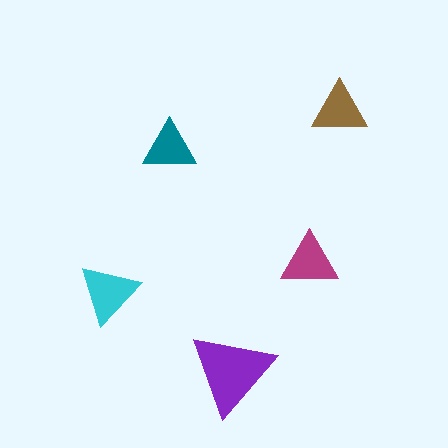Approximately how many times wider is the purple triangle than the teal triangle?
About 1.5 times wider.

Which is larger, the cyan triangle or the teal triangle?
The cyan one.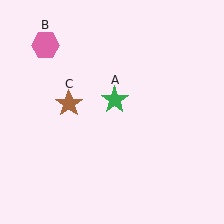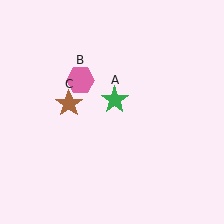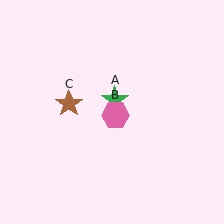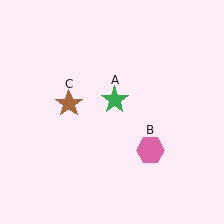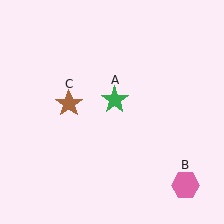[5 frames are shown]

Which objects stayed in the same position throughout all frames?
Green star (object A) and brown star (object C) remained stationary.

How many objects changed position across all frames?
1 object changed position: pink hexagon (object B).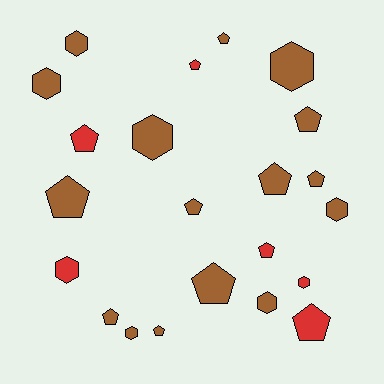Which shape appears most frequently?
Pentagon, with 13 objects.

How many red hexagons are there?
There are 2 red hexagons.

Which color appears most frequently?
Brown, with 16 objects.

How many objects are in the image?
There are 22 objects.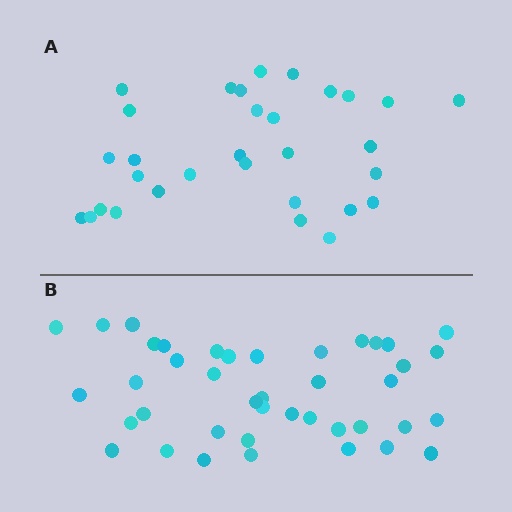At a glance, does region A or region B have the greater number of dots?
Region B (the bottom region) has more dots.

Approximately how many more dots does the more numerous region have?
Region B has roughly 10 or so more dots than region A.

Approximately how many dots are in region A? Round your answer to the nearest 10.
About 30 dots. (The exact count is 31, which rounds to 30.)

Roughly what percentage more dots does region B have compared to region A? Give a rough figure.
About 30% more.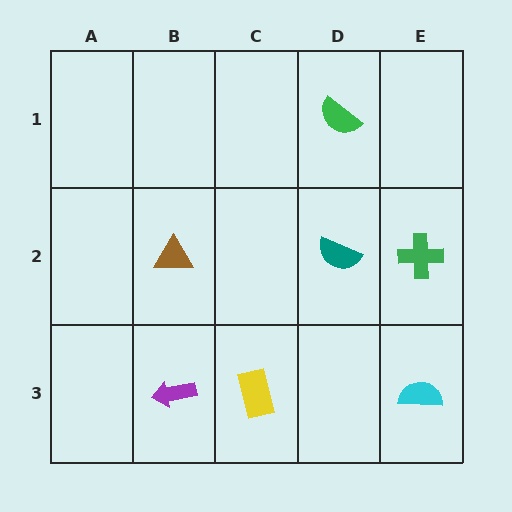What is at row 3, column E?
A cyan semicircle.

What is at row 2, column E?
A green cross.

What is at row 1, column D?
A green semicircle.